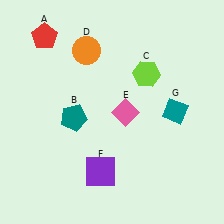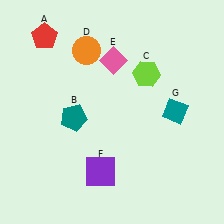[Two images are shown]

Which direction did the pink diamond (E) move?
The pink diamond (E) moved up.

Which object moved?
The pink diamond (E) moved up.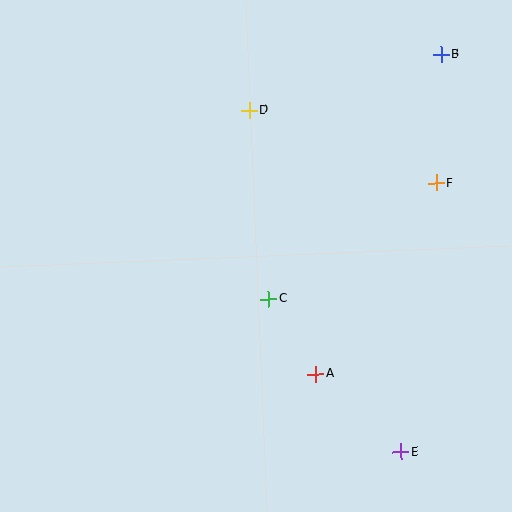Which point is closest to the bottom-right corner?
Point E is closest to the bottom-right corner.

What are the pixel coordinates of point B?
Point B is at (441, 54).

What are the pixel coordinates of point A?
Point A is at (315, 374).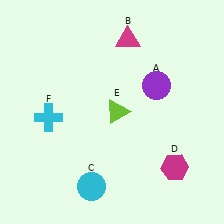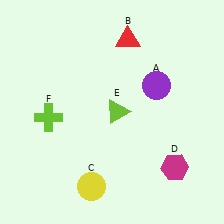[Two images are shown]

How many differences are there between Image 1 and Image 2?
There are 3 differences between the two images.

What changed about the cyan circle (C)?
In Image 1, C is cyan. In Image 2, it changed to yellow.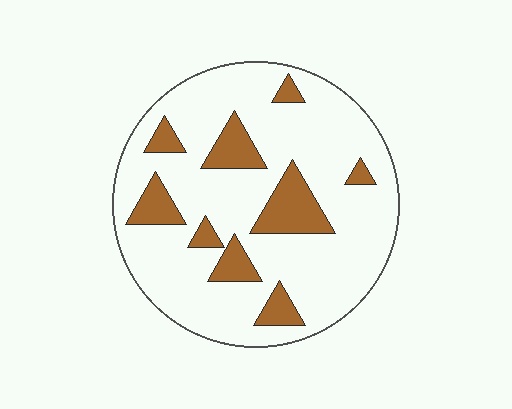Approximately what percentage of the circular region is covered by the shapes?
Approximately 20%.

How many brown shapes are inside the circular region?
9.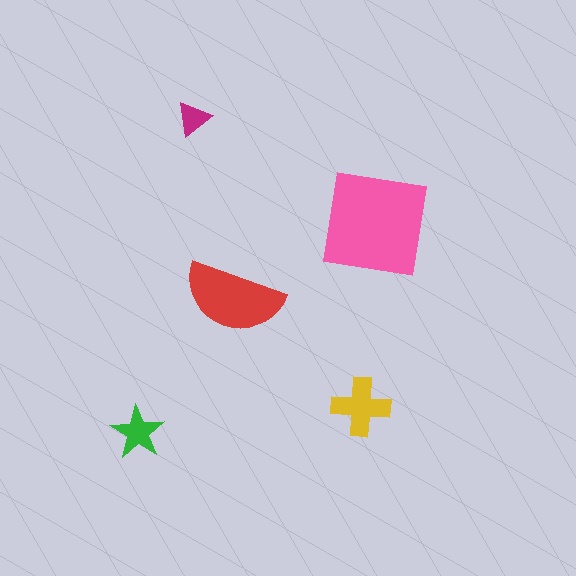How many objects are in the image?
There are 5 objects in the image.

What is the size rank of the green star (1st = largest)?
4th.